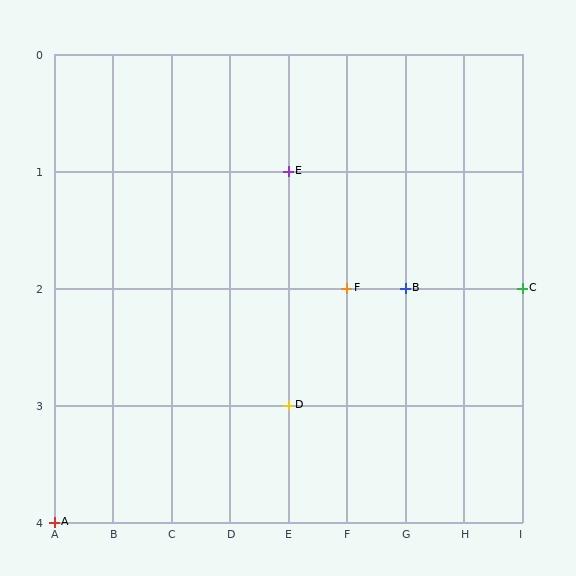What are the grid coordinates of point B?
Point B is at grid coordinates (G, 2).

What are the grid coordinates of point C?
Point C is at grid coordinates (I, 2).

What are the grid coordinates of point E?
Point E is at grid coordinates (E, 1).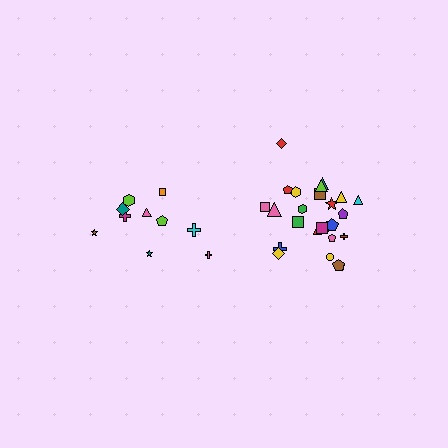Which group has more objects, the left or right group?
The right group.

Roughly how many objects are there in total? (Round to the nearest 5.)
Roughly 35 objects in total.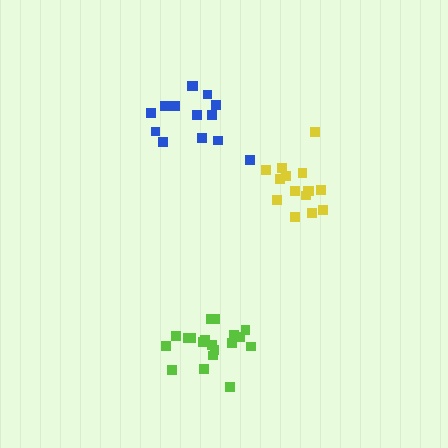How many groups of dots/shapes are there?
There are 3 groups.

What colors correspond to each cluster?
The clusters are colored: lime, blue, yellow.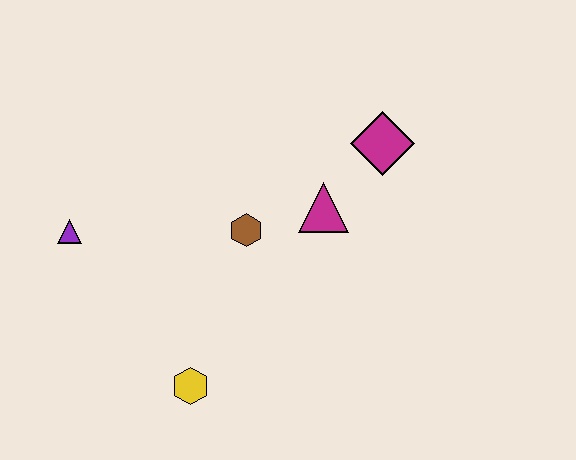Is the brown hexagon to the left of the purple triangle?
No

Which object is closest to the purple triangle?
The brown hexagon is closest to the purple triangle.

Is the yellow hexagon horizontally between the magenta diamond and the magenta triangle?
No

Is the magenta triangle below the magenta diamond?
Yes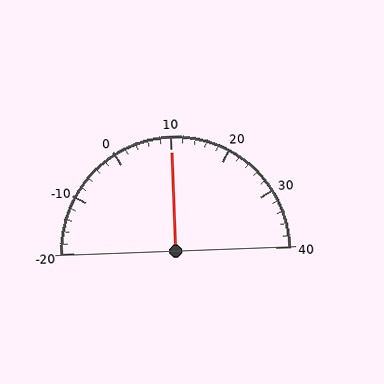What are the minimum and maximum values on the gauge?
The gauge ranges from -20 to 40.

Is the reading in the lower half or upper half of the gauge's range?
The reading is in the upper half of the range (-20 to 40).